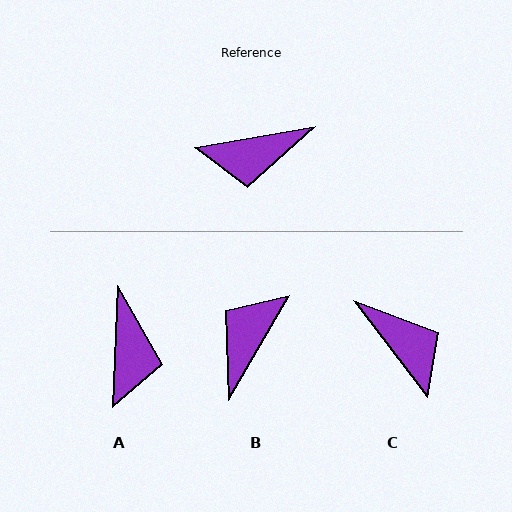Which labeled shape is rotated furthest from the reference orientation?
B, about 130 degrees away.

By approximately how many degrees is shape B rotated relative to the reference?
Approximately 130 degrees clockwise.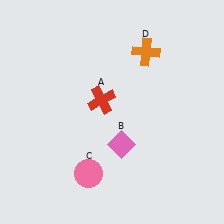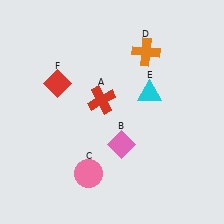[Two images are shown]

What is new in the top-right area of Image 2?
A cyan triangle (E) was added in the top-right area of Image 2.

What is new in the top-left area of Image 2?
A red diamond (F) was added in the top-left area of Image 2.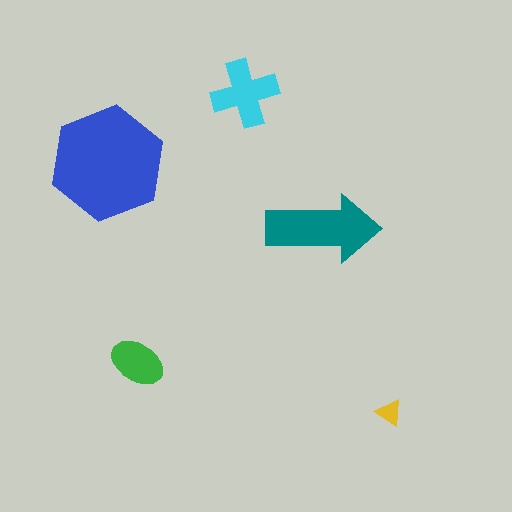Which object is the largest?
The blue hexagon.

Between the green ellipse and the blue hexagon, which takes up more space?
The blue hexagon.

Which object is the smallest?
The yellow triangle.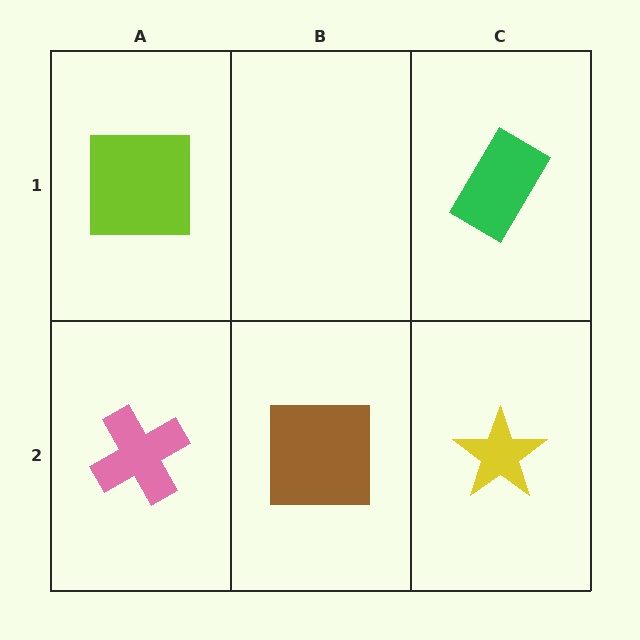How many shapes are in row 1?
2 shapes.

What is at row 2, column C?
A yellow star.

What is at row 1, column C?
A green rectangle.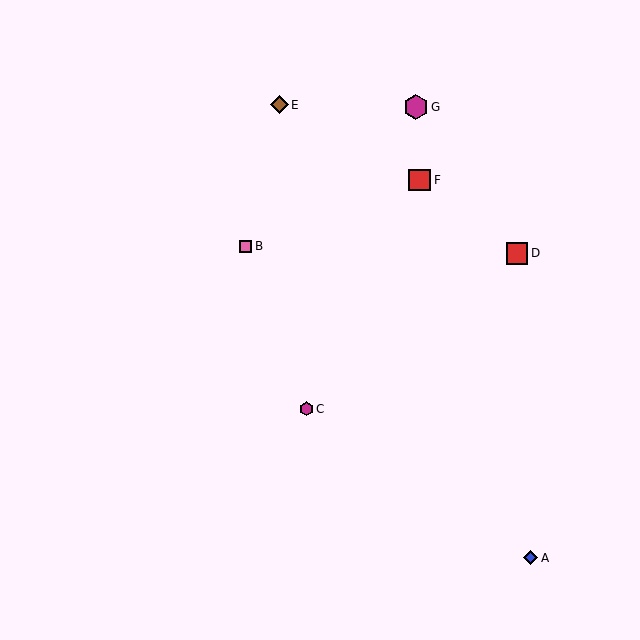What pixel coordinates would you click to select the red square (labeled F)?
Click at (420, 180) to select the red square F.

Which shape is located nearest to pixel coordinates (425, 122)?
The magenta hexagon (labeled G) at (416, 107) is nearest to that location.